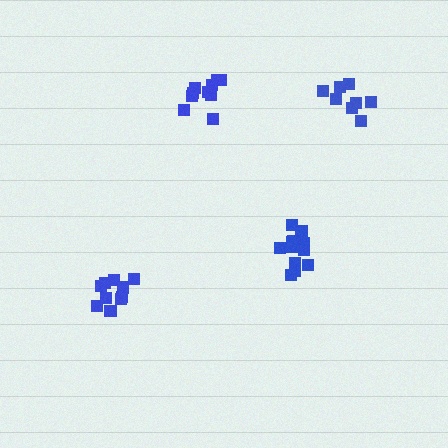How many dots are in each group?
Group 1: 10 dots, Group 2: 8 dots, Group 3: 12 dots, Group 4: 10 dots (40 total).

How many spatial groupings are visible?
There are 4 spatial groupings.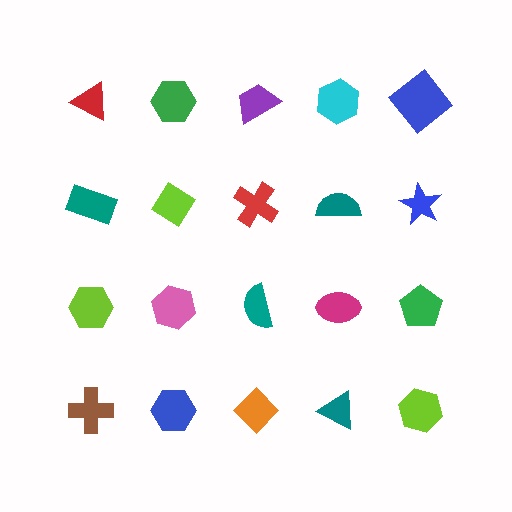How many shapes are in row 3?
5 shapes.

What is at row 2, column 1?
A teal rectangle.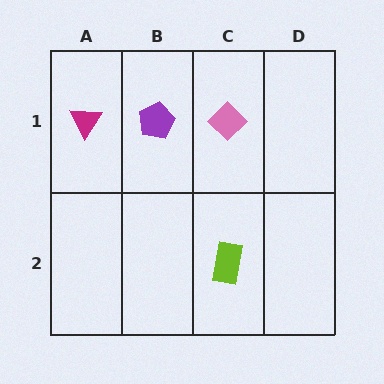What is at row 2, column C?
A lime rectangle.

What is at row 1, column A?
A magenta triangle.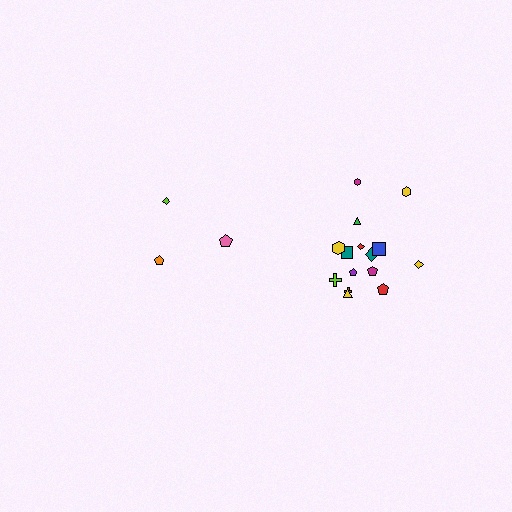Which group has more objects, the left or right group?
The right group.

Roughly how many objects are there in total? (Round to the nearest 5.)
Roughly 20 objects in total.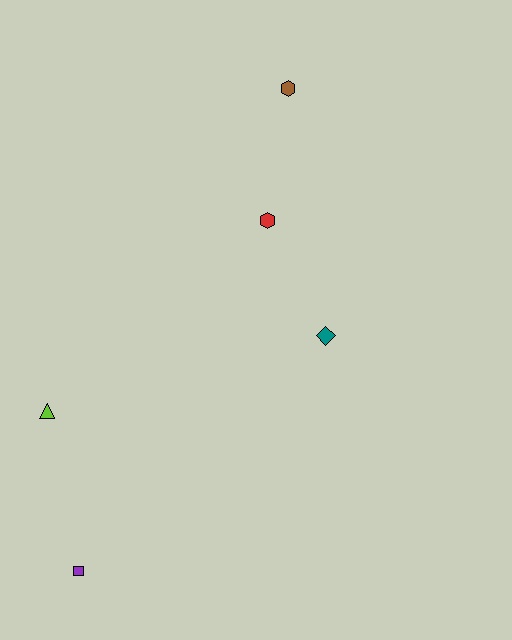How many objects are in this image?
There are 5 objects.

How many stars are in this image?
There are no stars.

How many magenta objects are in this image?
There are no magenta objects.